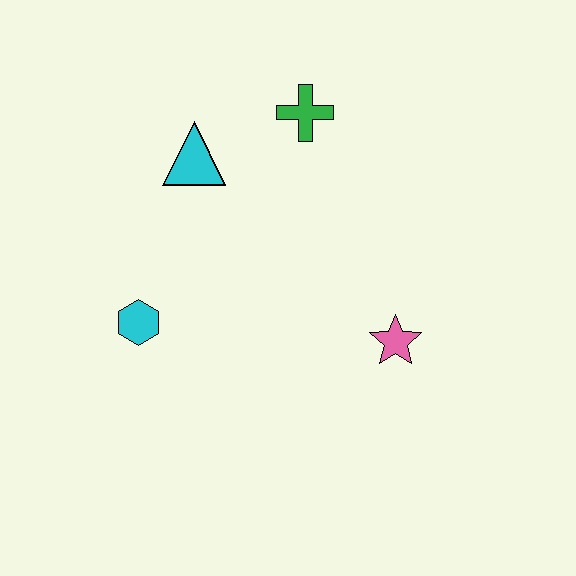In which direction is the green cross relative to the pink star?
The green cross is above the pink star.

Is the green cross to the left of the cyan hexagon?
No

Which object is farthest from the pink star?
The cyan triangle is farthest from the pink star.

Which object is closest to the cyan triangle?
The green cross is closest to the cyan triangle.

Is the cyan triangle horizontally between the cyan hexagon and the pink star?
Yes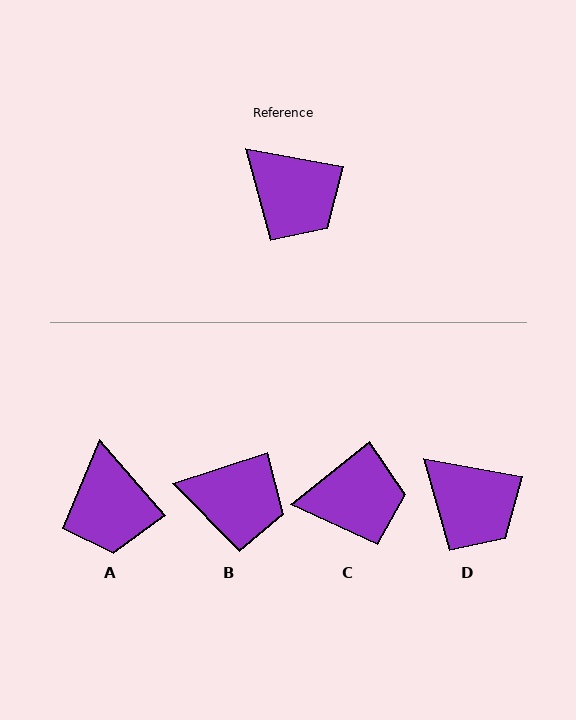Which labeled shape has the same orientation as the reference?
D.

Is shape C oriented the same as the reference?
No, it is off by about 49 degrees.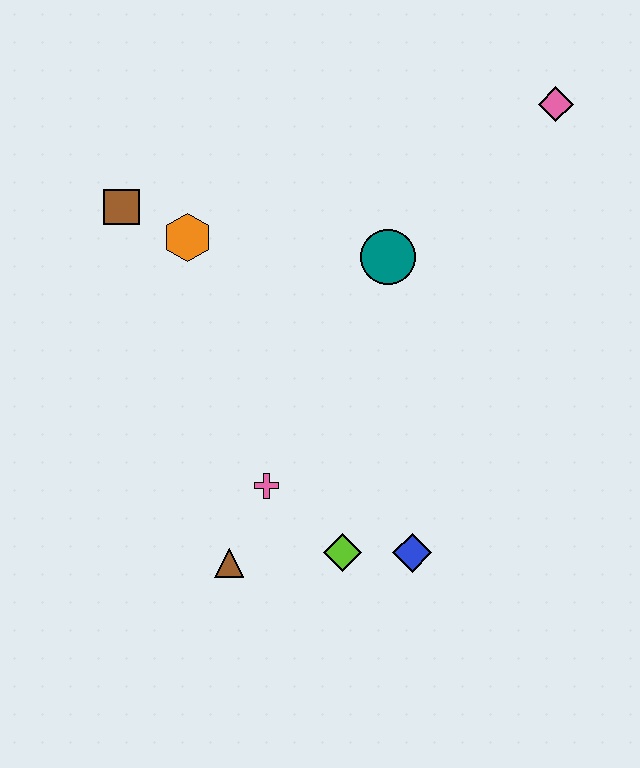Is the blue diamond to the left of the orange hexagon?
No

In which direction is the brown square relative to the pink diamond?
The brown square is to the left of the pink diamond.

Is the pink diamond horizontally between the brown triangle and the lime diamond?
No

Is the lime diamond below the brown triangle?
No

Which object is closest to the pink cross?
The brown triangle is closest to the pink cross.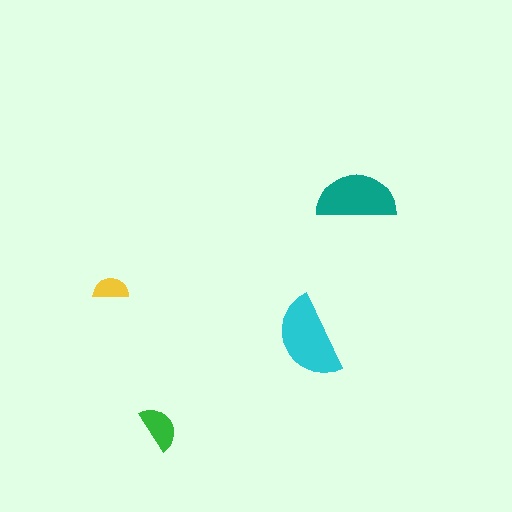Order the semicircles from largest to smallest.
the cyan one, the teal one, the green one, the yellow one.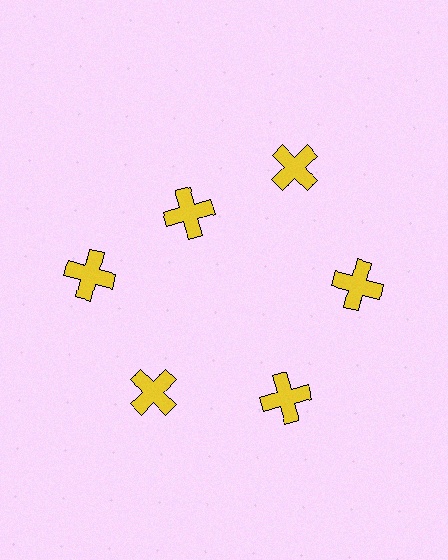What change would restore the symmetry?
The symmetry would be restored by moving it outward, back onto the ring so that all 6 crosses sit at equal angles and equal distance from the center.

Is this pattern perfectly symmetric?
No. The 6 yellow crosses are arranged in a ring, but one element near the 11 o'clock position is pulled inward toward the center, breaking the 6-fold rotational symmetry.